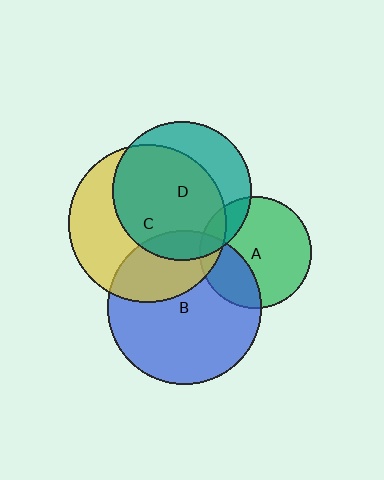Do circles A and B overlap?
Yes.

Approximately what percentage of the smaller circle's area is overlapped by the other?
Approximately 30%.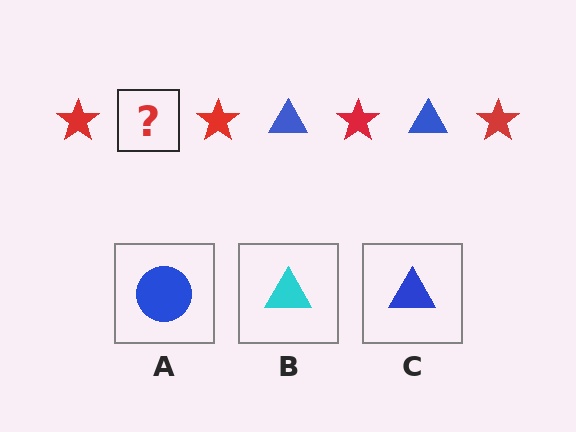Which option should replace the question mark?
Option C.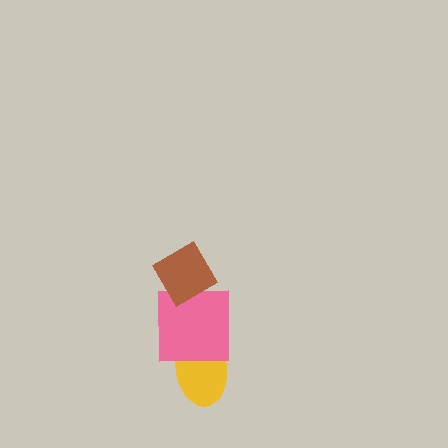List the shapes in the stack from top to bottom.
From top to bottom: the brown diamond, the pink square, the yellow ellipse.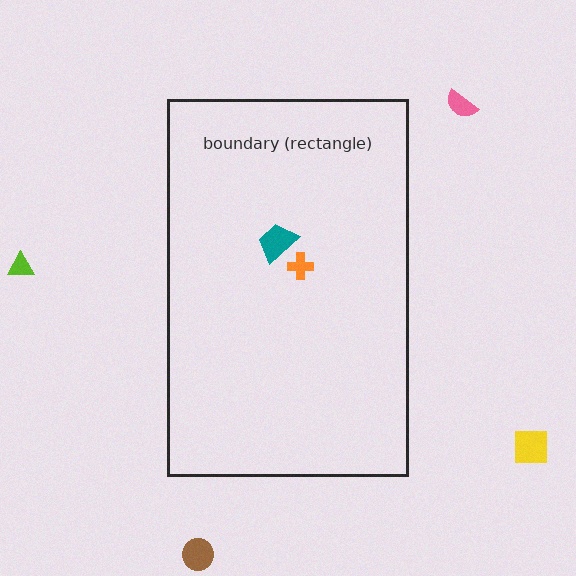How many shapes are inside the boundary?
2 inside, 4 outside.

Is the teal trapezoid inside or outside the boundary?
Inside.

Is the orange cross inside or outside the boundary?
Inside.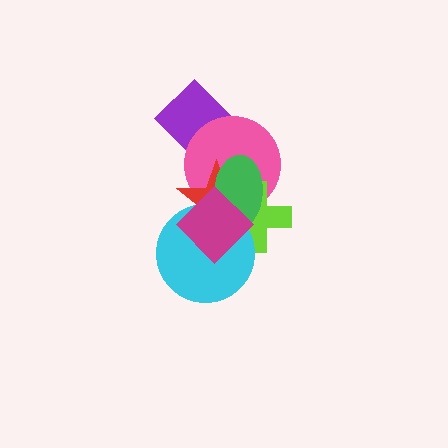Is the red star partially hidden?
Yes, it is partially covered by another shape.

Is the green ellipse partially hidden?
Yes, it is partially covered by another shape.